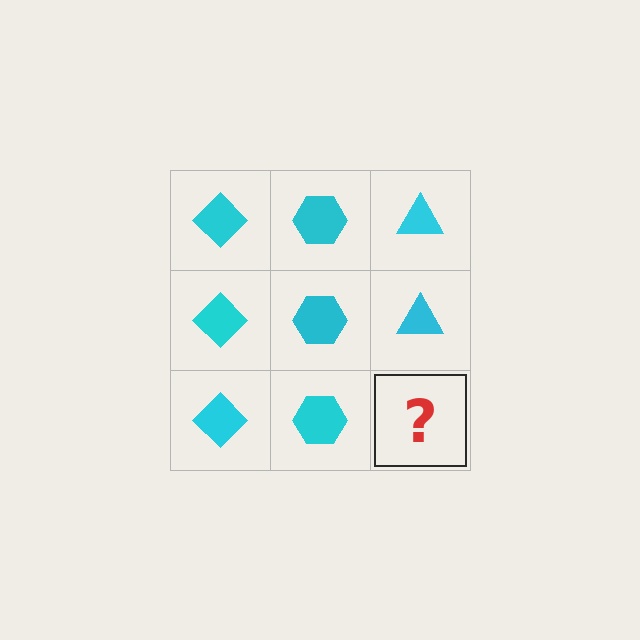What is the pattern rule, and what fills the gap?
The rule is that each column has a consistent shape. The gap should be filled with a cyan triangle.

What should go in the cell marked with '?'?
The missing cell should contain a cyan triangle.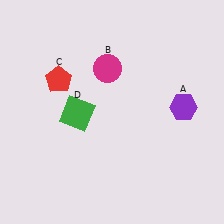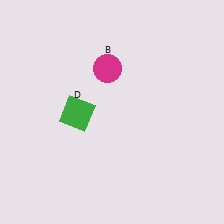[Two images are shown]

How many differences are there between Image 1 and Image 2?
There are 2 differences between the two images.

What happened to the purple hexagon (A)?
The purple hexagon (A) was removed in Image 2. It was in the top-right area of Image 1.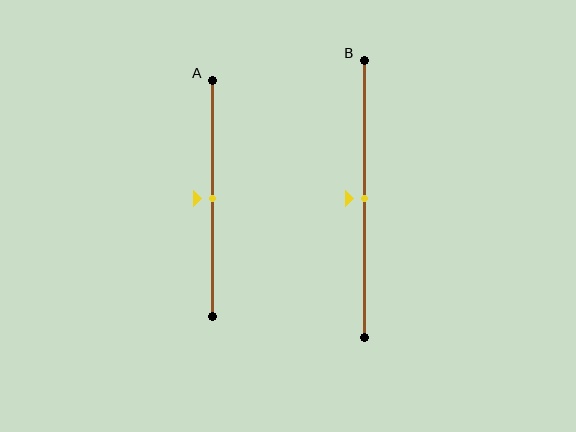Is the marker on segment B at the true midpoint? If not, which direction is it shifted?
Yes, the marker on segment B is at the true midpoint.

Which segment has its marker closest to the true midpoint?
Segment A has its marker closest to the true midpoint.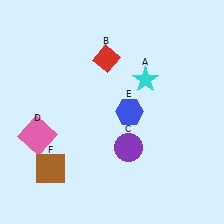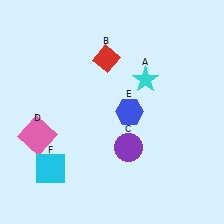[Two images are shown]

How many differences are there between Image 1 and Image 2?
There is 1 difference between the two images.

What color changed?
The square (F) changed from brown in Image 1 to cyan in Image 2.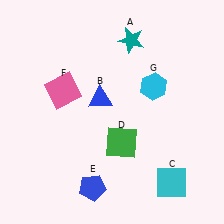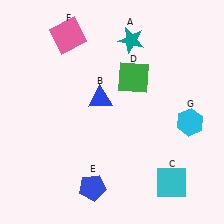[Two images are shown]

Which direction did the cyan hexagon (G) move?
The cyan hexagon (G) moved right.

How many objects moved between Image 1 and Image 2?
3 objects moved between the two images.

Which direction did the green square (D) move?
The green square (D) moved up.